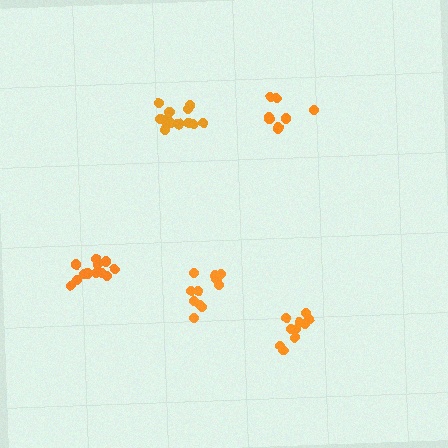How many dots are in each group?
Group 1: 13 dots, Group 2: 10 dots, Group 3: 12 dots, Group 4: 8 dots, Group 5: 11 dots (54 total).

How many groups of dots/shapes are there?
There are 5 groups.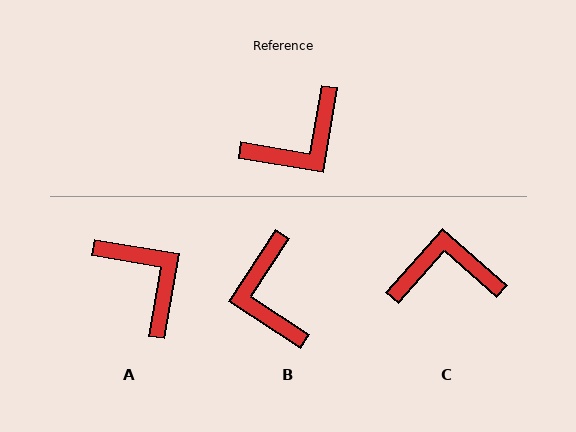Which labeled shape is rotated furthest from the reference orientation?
C, about 148 degrees away.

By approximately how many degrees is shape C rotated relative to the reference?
Approximately 148 degrees counter-clockwise.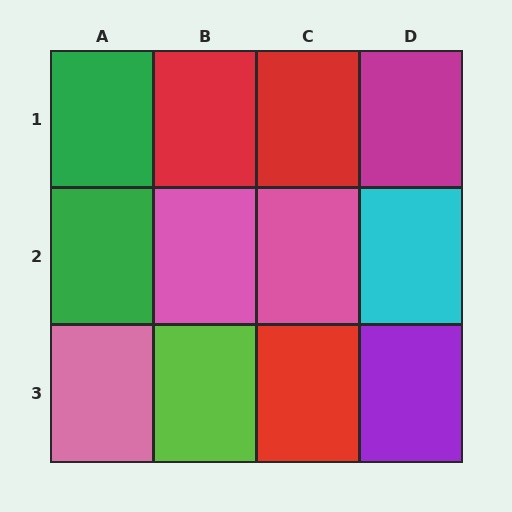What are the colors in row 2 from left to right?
Green, pink, pink, cyan.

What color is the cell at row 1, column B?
Red.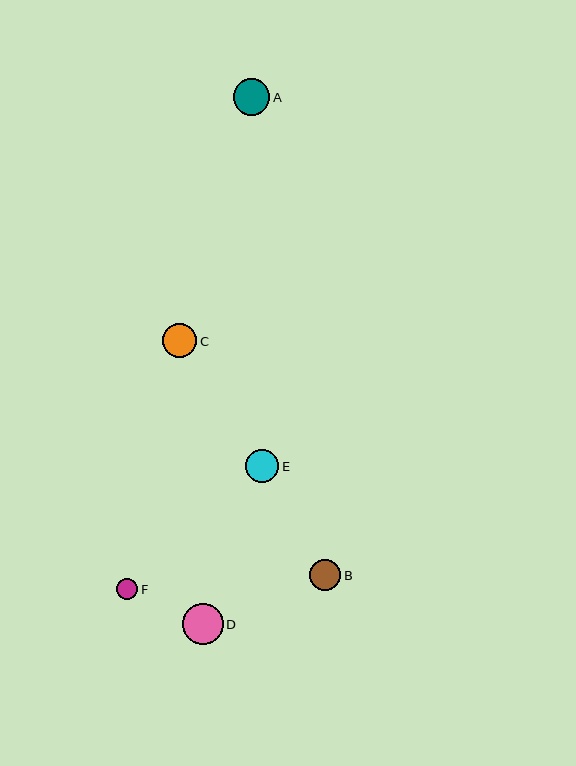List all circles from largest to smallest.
From largest to smallest: D, A, C, E, B, F.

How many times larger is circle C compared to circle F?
Circle C is approximately 1.6 times the size of circle F.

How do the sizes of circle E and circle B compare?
Circle E and circle B are approximately the same size.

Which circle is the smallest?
Circle F is the smallest with a size of approximately 22 pixels.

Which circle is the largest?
Circle D is the largest with a size of approximately 41 pixels.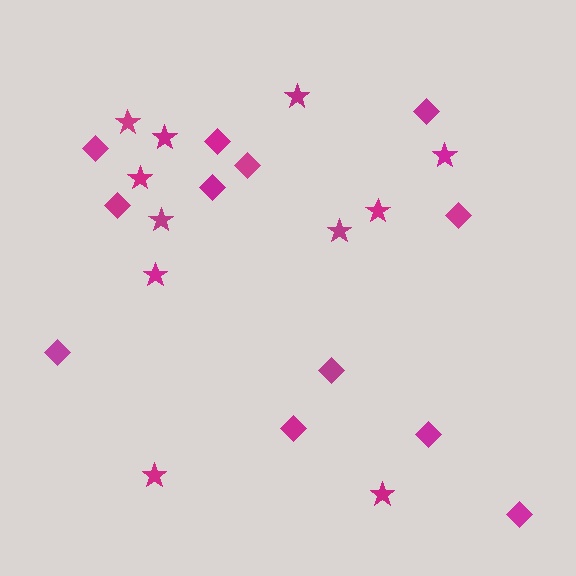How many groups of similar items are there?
There are 2 groups: one group of diamonds (12) and one group of stars (11).